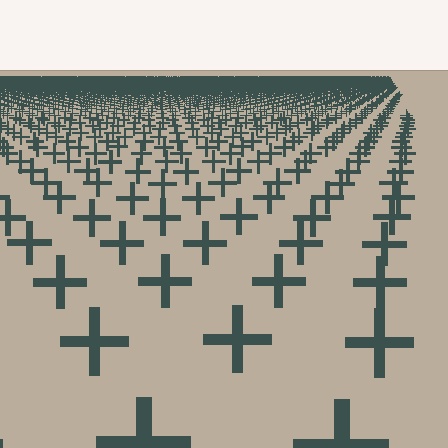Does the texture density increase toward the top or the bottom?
Density increases toward the top.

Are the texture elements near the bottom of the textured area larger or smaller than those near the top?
Larger. Near the bottom, elements are closer to the viewer and appear at a bigger on-screen size.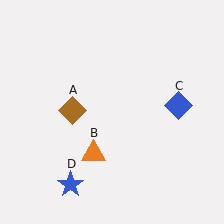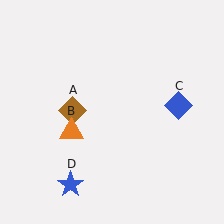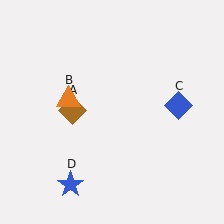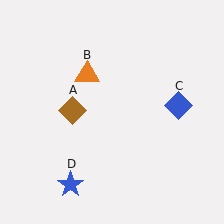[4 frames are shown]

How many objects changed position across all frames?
1 object changed position: orange triangle (object B).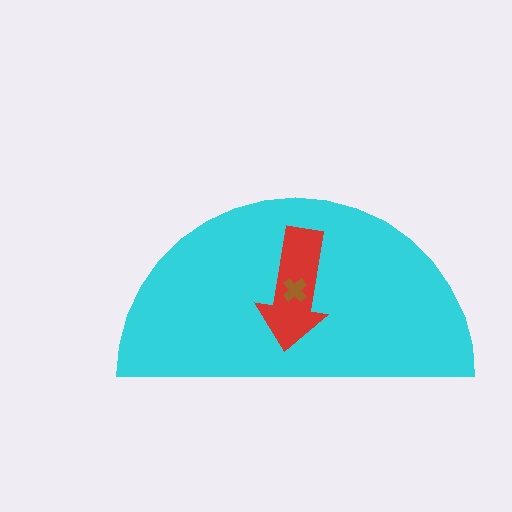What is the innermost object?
The brown cross.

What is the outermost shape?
The cyan semicircle.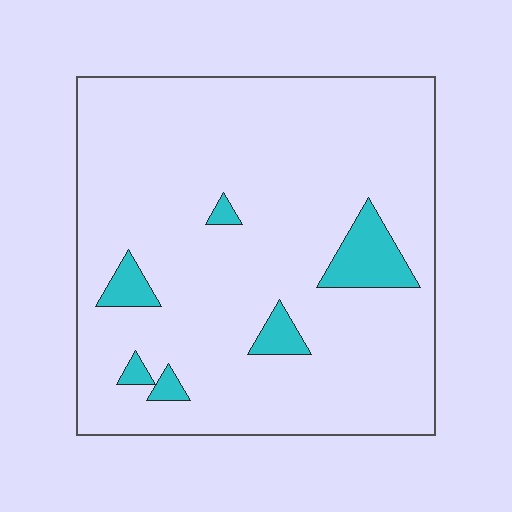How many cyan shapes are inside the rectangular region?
6.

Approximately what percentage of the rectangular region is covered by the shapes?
Approximately 10%.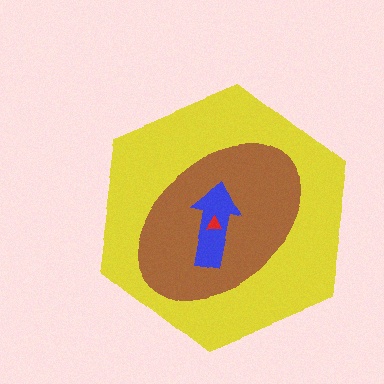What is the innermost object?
The red triangle.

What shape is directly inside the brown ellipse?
The blue arrow.